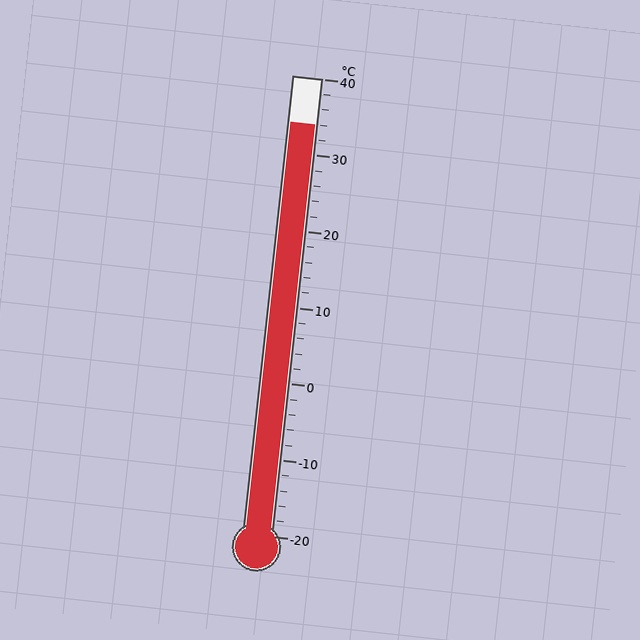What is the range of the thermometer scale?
The thermometer scale ranges from -20°C to 40°C.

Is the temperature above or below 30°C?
The temperature is above 30°C.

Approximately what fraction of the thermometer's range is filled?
The thermometer is filled to approximately 90% of its range.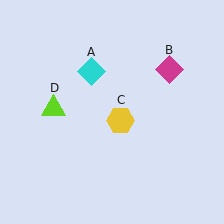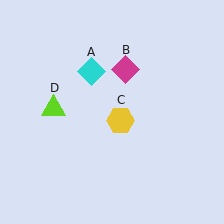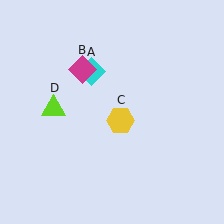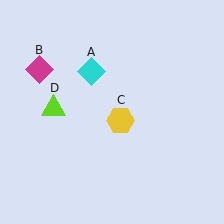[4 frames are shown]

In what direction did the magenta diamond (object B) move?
The magenta diamond (object B) moved left.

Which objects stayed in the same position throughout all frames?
Cyan diamond (object A) and yellow hexagon (object C) and lime triangle (object D) remained stationary.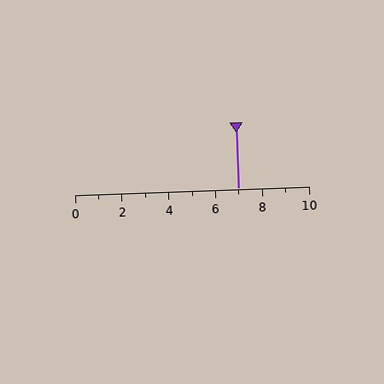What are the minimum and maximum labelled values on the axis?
The axis runs from 0 to 10.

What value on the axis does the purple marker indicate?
The marker indicates approximately 7.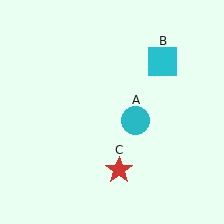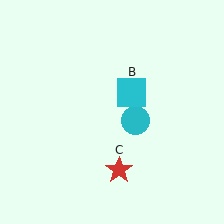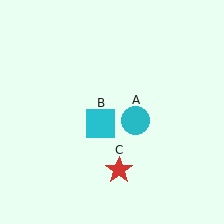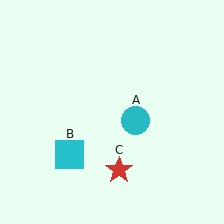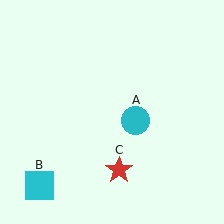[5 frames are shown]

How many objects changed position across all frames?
1 object changed position: cyan square (object B).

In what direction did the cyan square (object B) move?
The cyan square (object B) moved down and to the left.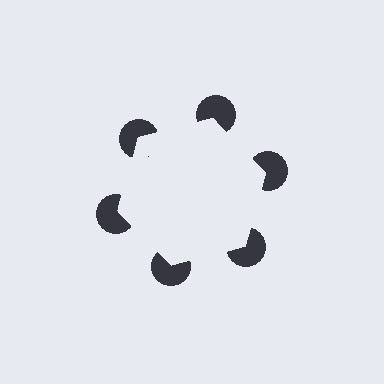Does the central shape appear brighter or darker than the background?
It typically appears slightly brighter than the background, even though no actual brightness change is drawn.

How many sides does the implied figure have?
6 sides.